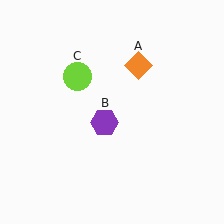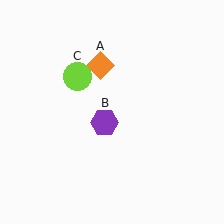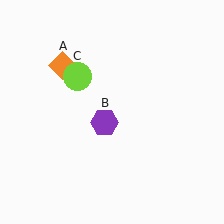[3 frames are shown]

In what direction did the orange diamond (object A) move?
The orange diamond (object A) moved left.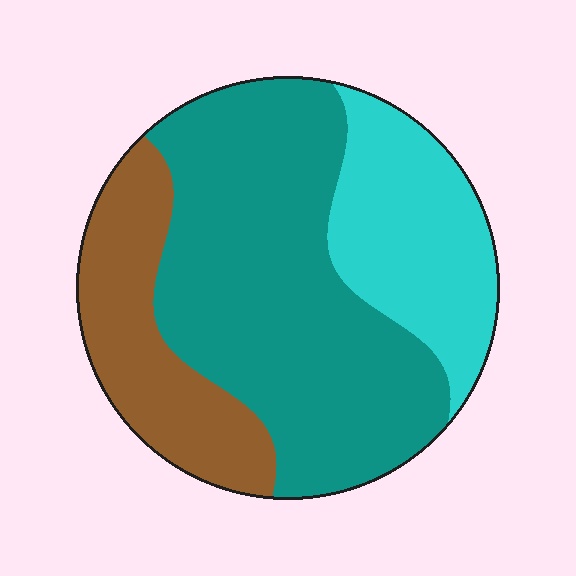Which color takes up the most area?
Teal, at roughly 55%.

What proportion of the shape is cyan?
Cyan covers 24% of the shape.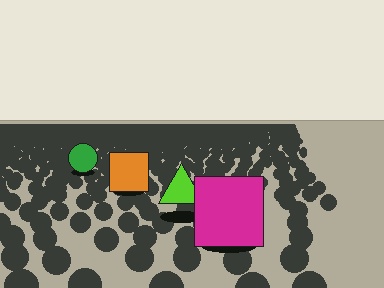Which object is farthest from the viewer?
The green circle is farthest from the viewer. It appears smaller and the ground texture around it is denser.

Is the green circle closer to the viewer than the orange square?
No. The orange square is closer — you can tell from the texture gradient: the ground texture is coarser near it.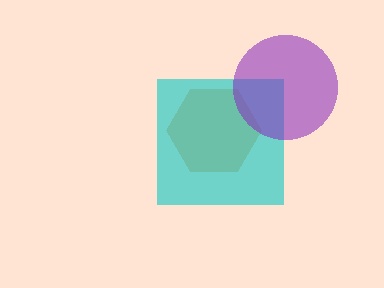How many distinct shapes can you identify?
There are 3 distinct shapes: an orange hexagon, a cyan square, a purple circle.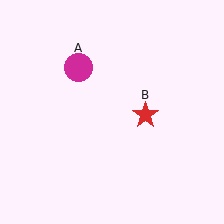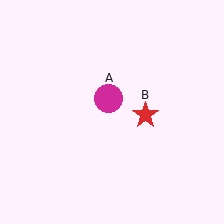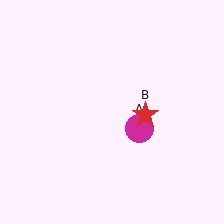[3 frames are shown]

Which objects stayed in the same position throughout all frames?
Red star (object B) remained stationary.